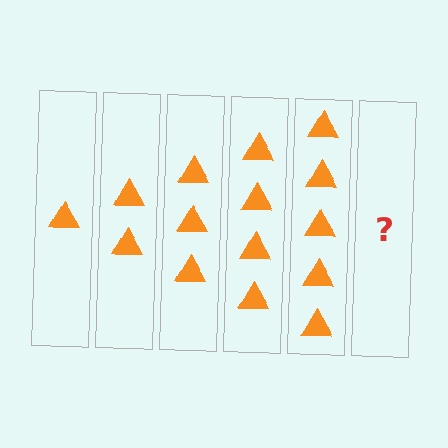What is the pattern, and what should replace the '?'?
The pattern is that each step adds one more triangle. The '?' should be 6 triangles.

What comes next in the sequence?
The next element should be 6 triangles.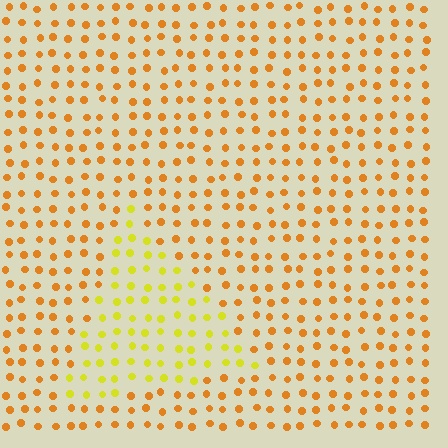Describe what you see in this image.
The image is filled with small orange elements in a uniform arrangement. A triangle-shaped region is visible where the elements are tinted to a slightly different hue, forming a subtle color boundary.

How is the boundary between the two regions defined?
The boundary is defined purely by a slight shift in hue (about 34 degrees). Spacing, size, and orientation are identical on both sides.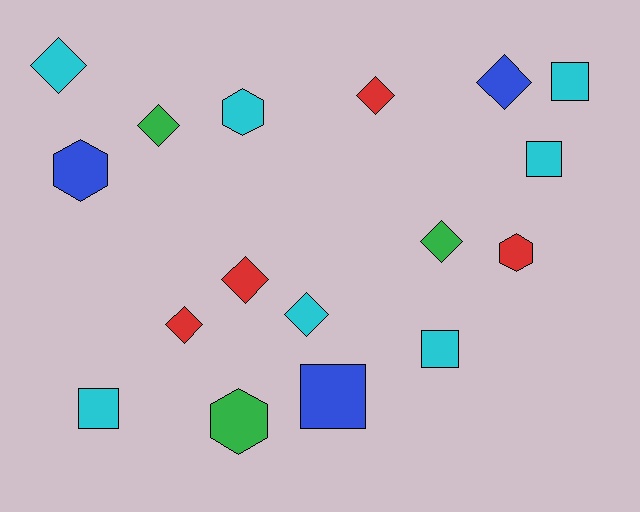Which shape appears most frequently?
Diamond, with 8 objects.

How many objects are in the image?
There are 17 objects.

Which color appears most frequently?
Cyan, with 7 objects.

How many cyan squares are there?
There are 4 cyan squares.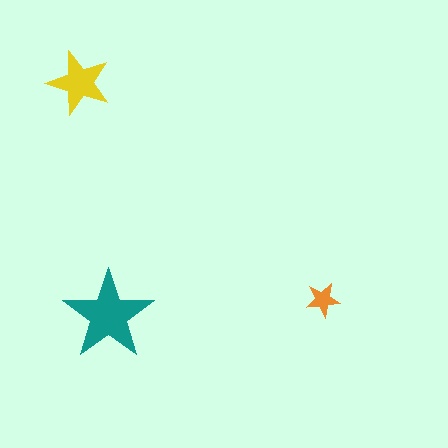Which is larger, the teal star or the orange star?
The teal one.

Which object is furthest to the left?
The yellow star is leftmost.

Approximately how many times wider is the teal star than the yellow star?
About 1.5 times wider.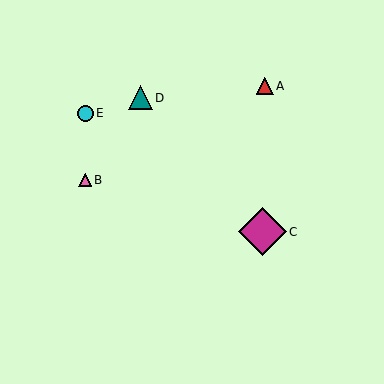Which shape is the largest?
The magenta diamond (labeled C) is the largest.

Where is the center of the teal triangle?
The center of the teal triangle is at (140, 98).